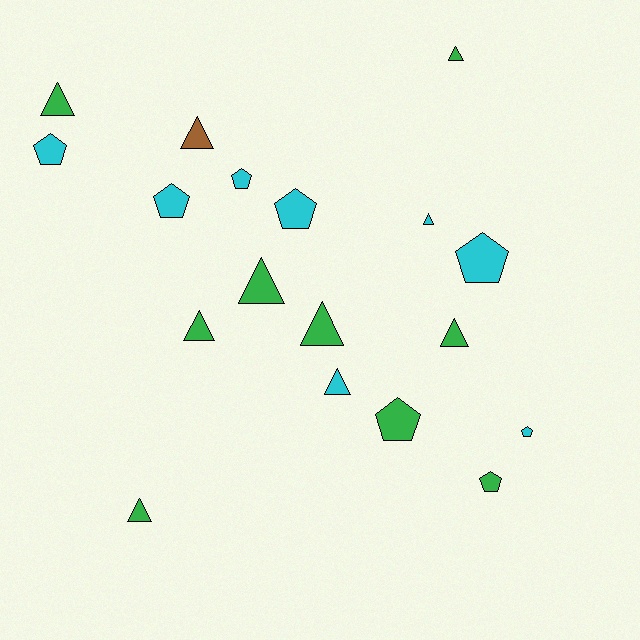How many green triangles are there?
There are 7 green triangles.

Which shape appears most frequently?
Triangle, with 10 objects.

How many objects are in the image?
There are 18 objects.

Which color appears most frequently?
Green, with 9 objects.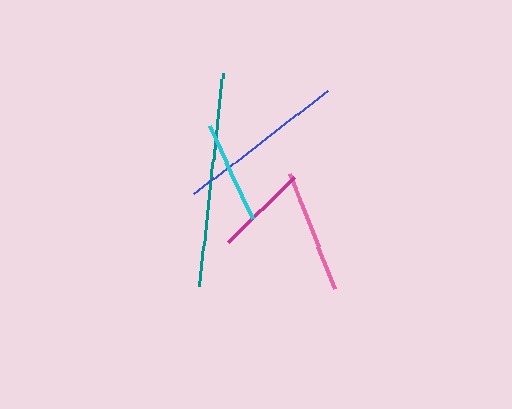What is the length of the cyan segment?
The cyan segment is approximately 102 pixels long.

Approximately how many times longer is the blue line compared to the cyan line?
The blue line is approximately 1.7 times the length of the cyan line.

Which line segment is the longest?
The teal line is the longest at approximately 215 pixels.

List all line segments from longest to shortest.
From longest to shortest: teal, blue, pink, cyan, magenta.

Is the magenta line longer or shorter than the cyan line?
The cyan line is longer than the magenta line.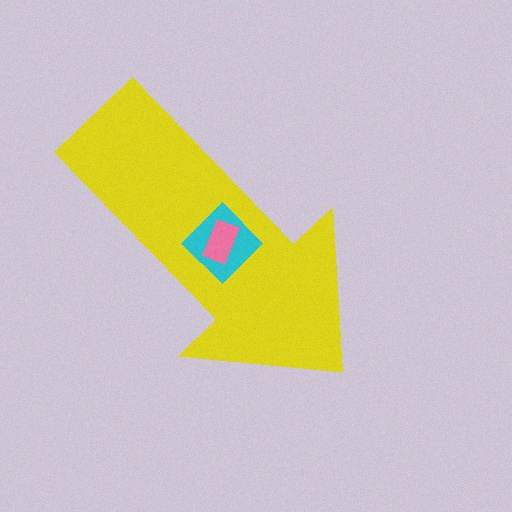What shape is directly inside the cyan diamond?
The pink rectangle.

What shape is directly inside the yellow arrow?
The cyan diamond.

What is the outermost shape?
The yellow arrow.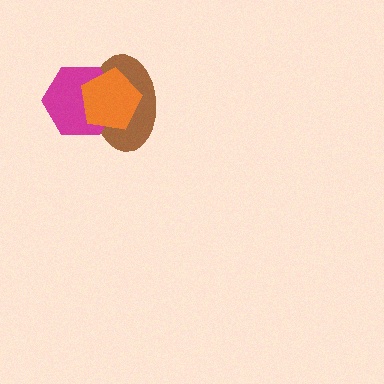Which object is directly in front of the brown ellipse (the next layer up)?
The magenta hexagon is directly in front of the brown ellipse.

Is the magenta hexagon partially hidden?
Yes, it is partially covered by another shape.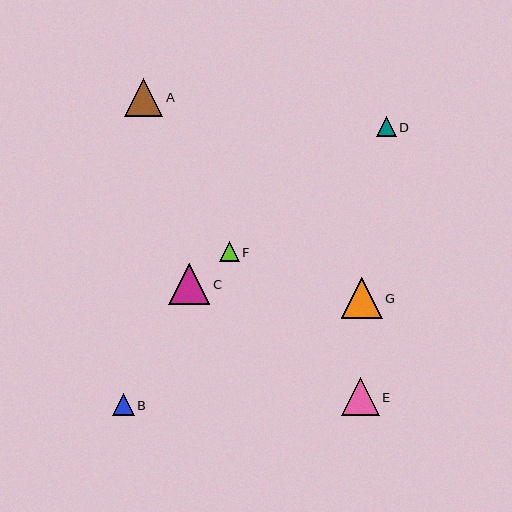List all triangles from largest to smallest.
From largest to smallest: C, G, A, E, B, D, F.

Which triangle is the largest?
Triangle C is the largest with a size of approximately 42 pixels.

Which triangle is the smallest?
Triangle F is the smallest with a size of approximately 20 pixels.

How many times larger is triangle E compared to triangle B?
Triangle E is approximately 1.7 times the size of triangle B.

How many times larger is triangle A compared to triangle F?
Triangle A is approximately 1.9 times the size of triangle F.